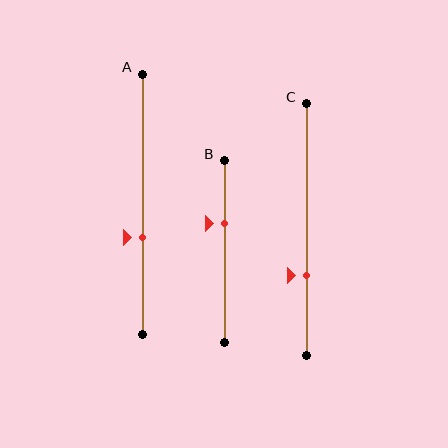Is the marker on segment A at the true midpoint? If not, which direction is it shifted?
No, the marker on segment A is shifted downward by about 13% of the segment length.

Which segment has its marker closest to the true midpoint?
Segment A has its marker closest to the true midpoint.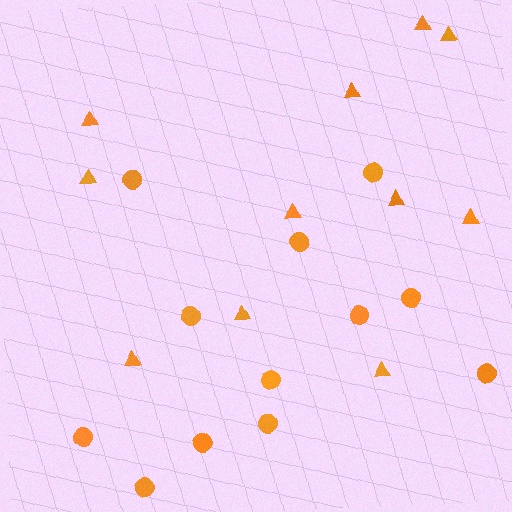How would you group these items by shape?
There are 2 groups: one group of triangles (11) and one group of circles (12).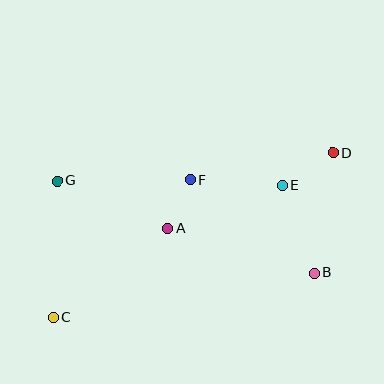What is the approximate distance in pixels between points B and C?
The distance between B and C is approximately 265 pixels.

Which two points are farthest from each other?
Points C and D are farthest from each other.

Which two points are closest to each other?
Points A and F are closest to each other.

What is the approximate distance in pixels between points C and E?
The distance between C and E is approximately 264 pixels.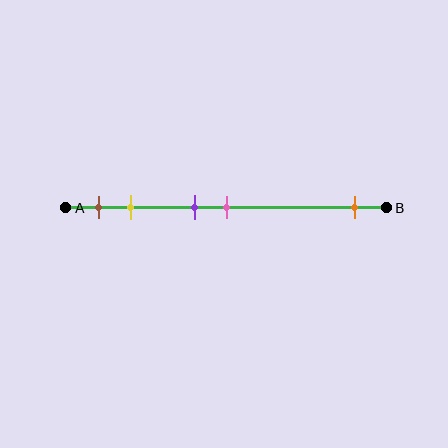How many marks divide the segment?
There are 5 marks dividing the segment.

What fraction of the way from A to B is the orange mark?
The orange mark is approximately 90% (0.9) of the way from A to B.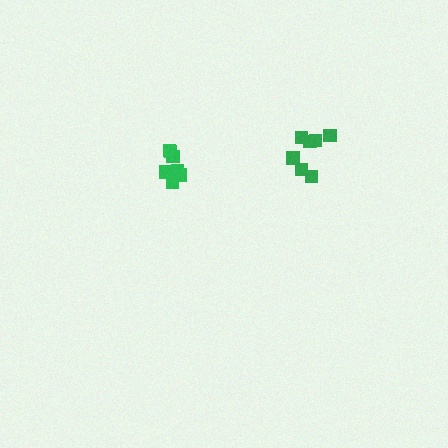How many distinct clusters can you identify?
There are 2 distinct clusters.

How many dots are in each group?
Group 1: 7 dots, Group 2: 7 dots (14 total).